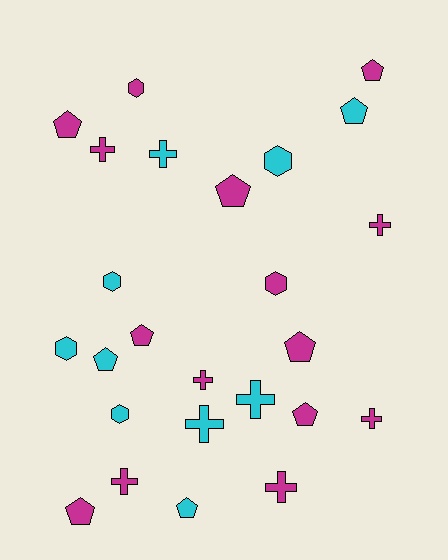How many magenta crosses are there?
There are 6 magenta crosses.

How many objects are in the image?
There are 25 objects.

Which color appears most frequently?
Magenta, with 15 objects.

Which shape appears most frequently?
Pentagon, with 10 objects.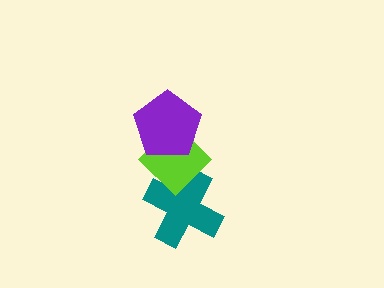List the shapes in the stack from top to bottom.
From top to bottom: the purple pentagon, the lime diamond, the teal cross.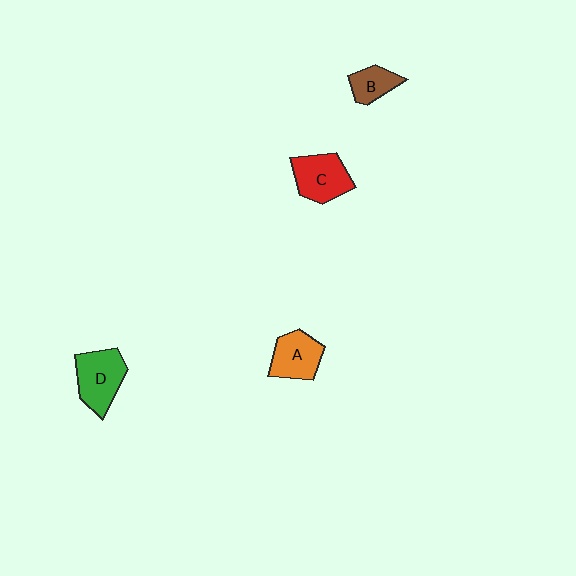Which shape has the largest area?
Shape D (green).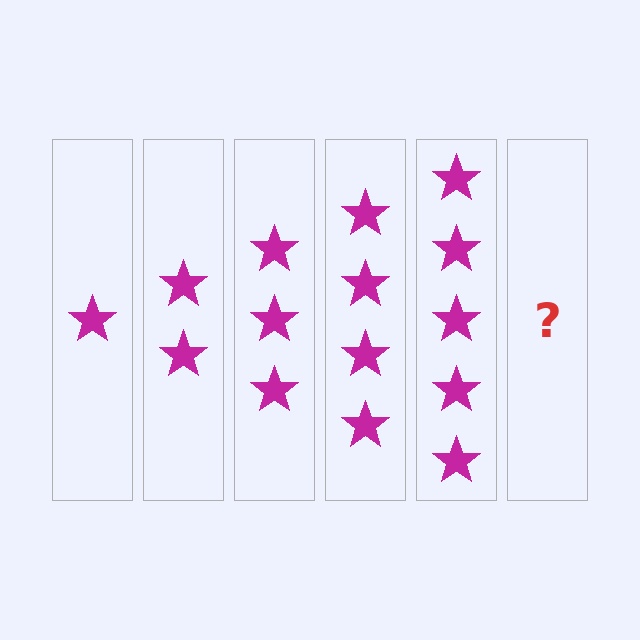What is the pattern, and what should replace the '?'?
The pattern is that each step adds one more star. The '?' should be 6 stars.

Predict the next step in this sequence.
The next step is 6 stars.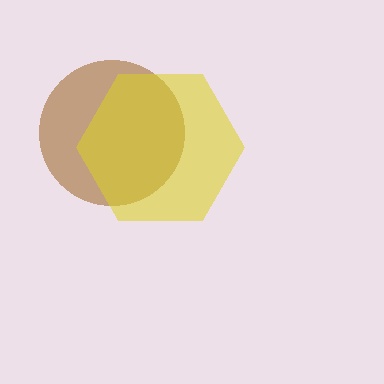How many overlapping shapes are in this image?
There are 2 overlapping shapes in the image.